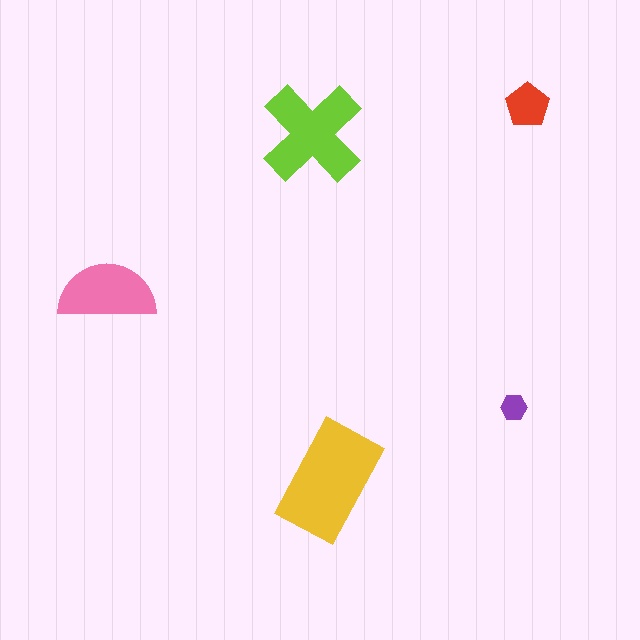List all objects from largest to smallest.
The yellow rectangle, the lime cross, the pink semicircle, the red pentagon, the purple hexagon.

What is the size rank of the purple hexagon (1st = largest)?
5th.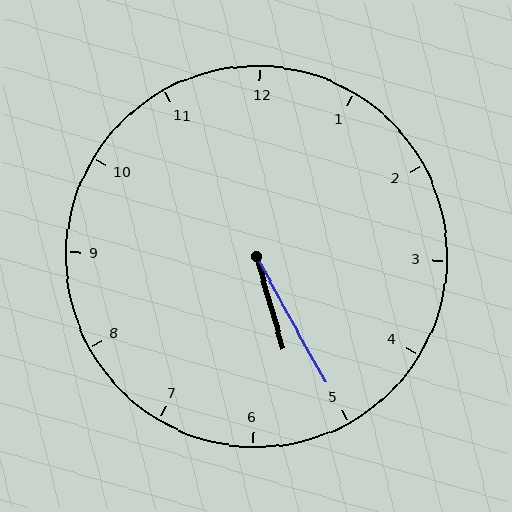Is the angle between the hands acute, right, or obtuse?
It is acute.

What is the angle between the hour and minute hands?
Approximately 12 degrees.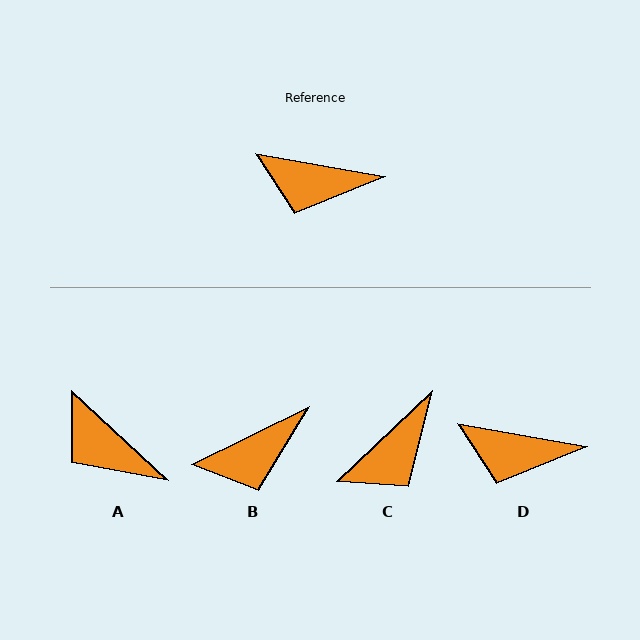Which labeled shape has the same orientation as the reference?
D.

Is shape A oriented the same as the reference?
No, it is off by about 33 degrees.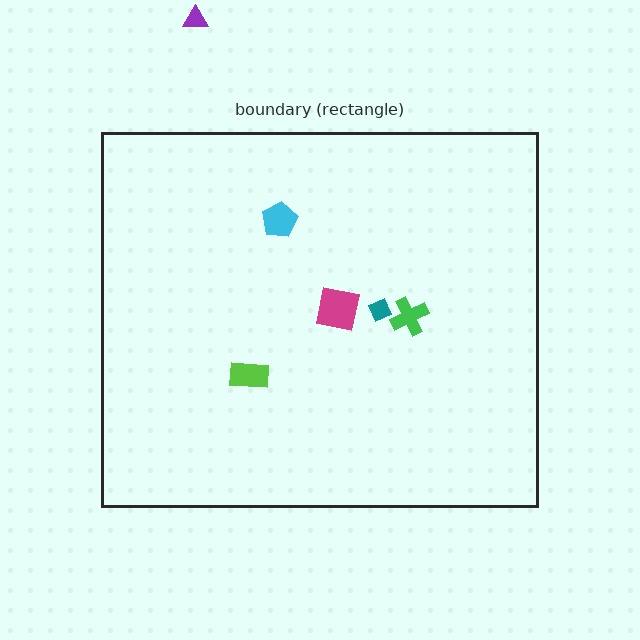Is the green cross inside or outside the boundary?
Inside.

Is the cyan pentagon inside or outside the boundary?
Inside.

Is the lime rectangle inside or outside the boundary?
Inside.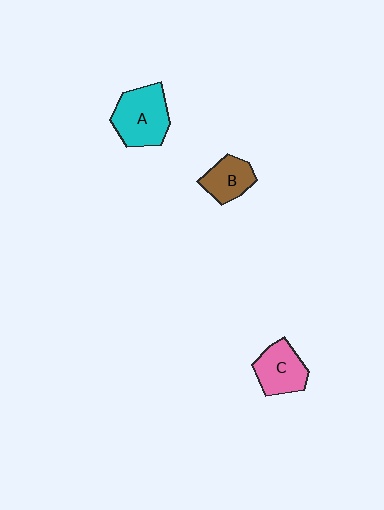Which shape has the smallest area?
Shape B (brown).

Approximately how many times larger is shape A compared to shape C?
Approximately 1.3 times.